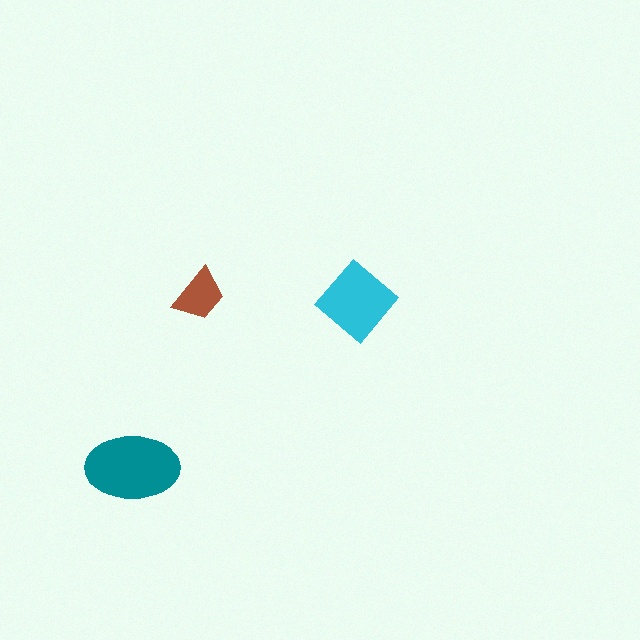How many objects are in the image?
There are 3 objects in the image.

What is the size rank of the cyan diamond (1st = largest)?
2nd.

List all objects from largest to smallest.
The teal ellipse, the cyan diamond, the brown trapezoid.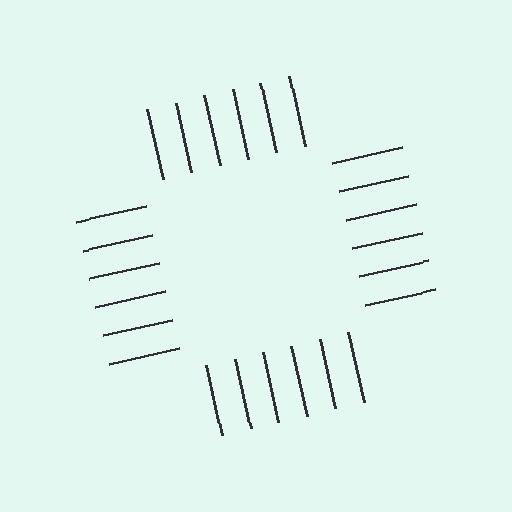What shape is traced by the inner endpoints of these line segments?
An illusory square — the line segments terminate on its edges but no continuous stroke is drawn.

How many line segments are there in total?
24 — 6 along each of the 4 edges.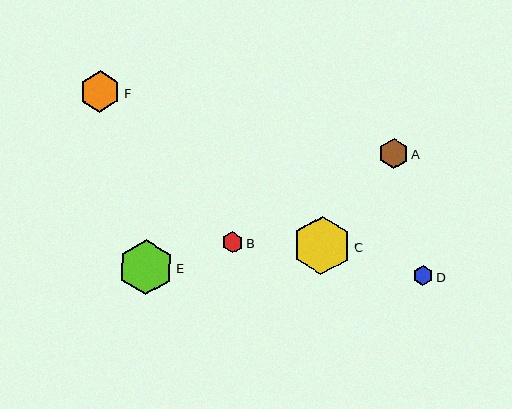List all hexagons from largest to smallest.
From largest to smallest: C, E, F, A, B, D.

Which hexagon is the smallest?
Hexagon D is the smallest with a size of approximately 20 pixels.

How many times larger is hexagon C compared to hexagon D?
Hexagon C is approximately 3.0 times the size of hexagon D.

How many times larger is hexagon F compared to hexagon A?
Hexagon F is approximately 1.4 times the size of hexagon A.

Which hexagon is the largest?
Hexagon C is the largest with a size of approximately 58 pixels.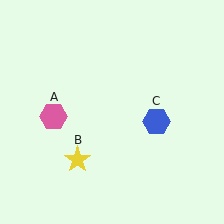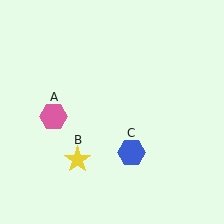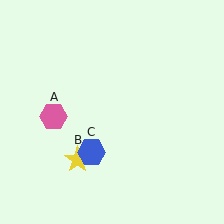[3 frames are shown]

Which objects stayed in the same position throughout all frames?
Pink hexagon (object A) and yellow star (object B) remained stationary.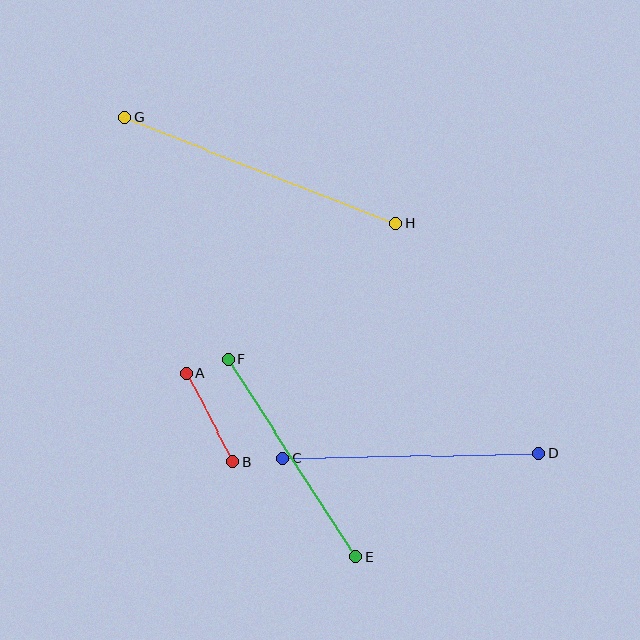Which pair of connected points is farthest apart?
Points G and H are farthest apart.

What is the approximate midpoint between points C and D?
The midpoint is at approximately (411, 456) pixels.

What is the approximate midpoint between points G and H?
The midpoint is at approximately (260, 170) pixels.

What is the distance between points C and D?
The distance is approximately 256 pixels.